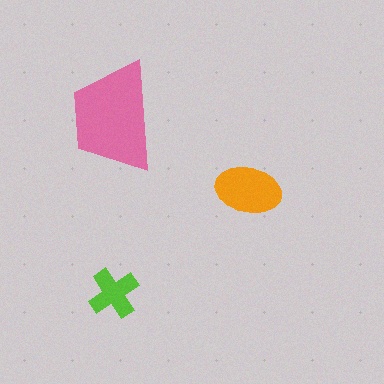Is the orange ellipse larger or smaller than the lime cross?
Larger.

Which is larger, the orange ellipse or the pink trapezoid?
The pink trapezoid.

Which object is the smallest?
The lime cross.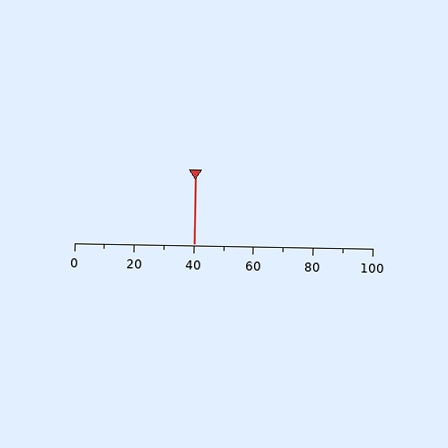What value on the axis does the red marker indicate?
The marker indicates approximately 40.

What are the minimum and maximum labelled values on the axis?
The axis runs from 0 to 100.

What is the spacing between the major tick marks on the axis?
The major ticks are spaced 20 apart.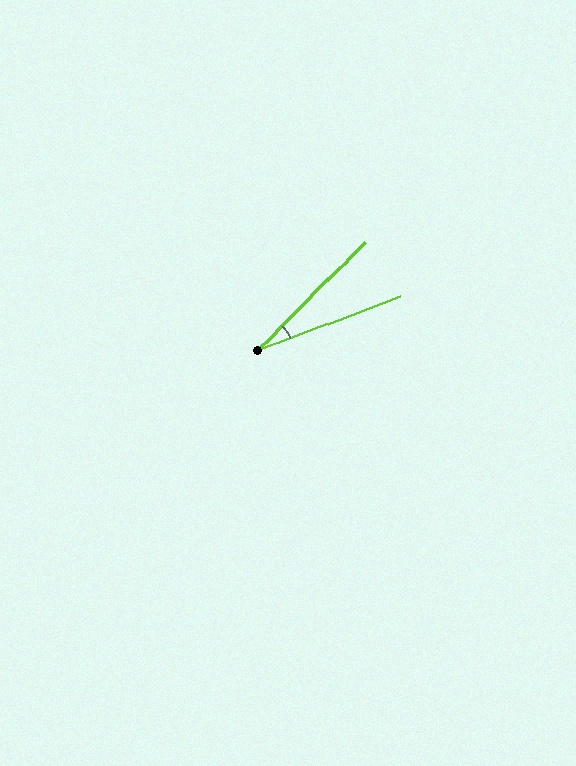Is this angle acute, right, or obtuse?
It is acute.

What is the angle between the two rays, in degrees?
Approximately 25 degrees.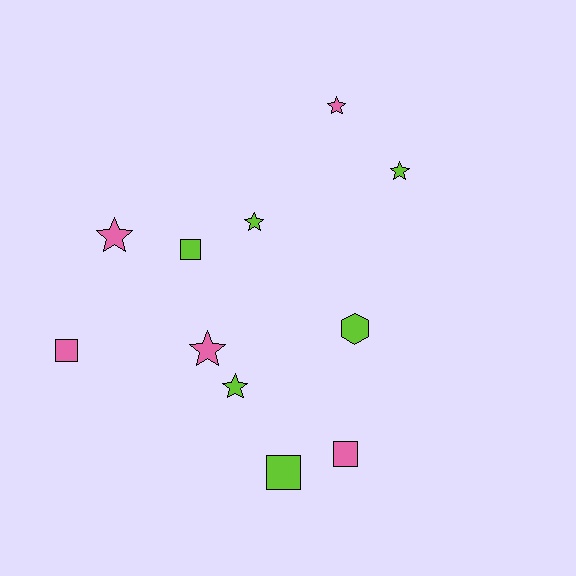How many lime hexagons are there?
There is 1 lime hexagon.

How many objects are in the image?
There are 11 objects.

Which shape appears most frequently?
Star, with 6 objects.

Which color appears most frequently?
Lime, with 6 objects.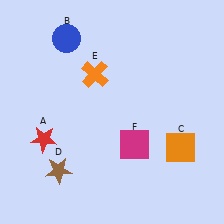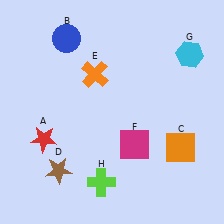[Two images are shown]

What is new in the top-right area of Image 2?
A cyan hexagon (G) was added in the top-right area of Image 2.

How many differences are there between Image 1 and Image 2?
There are 2 differences between the two images.